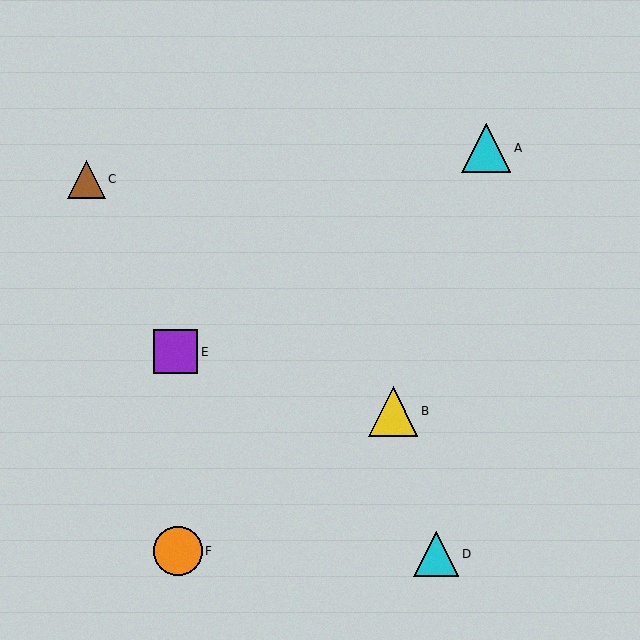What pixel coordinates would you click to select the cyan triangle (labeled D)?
Click at (436, 554) to select the cyan triangle D.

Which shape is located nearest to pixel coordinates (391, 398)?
The yellow triangle (labeled B) at (393, 411) is nearest to that location.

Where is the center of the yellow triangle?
The center of the yellow triangle is at (393, 411).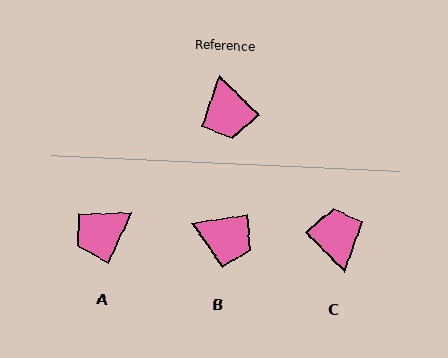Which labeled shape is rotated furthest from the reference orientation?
C, about 179 degrees away.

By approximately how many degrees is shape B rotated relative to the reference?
Approximately 53 degrees counter-clockwise.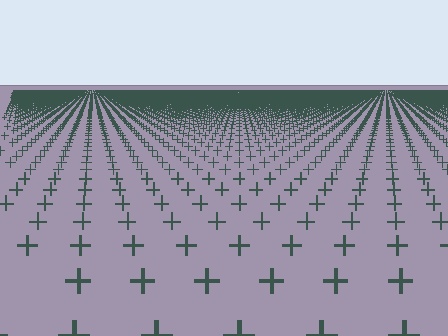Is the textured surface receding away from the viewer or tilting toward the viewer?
The surface is receding away from the viewer. Texture elements get smaller and denser toward the top.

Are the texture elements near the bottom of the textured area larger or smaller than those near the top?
Larger. Near the bottom, elements are closer to the viewer and appear at a bigger on-screen size.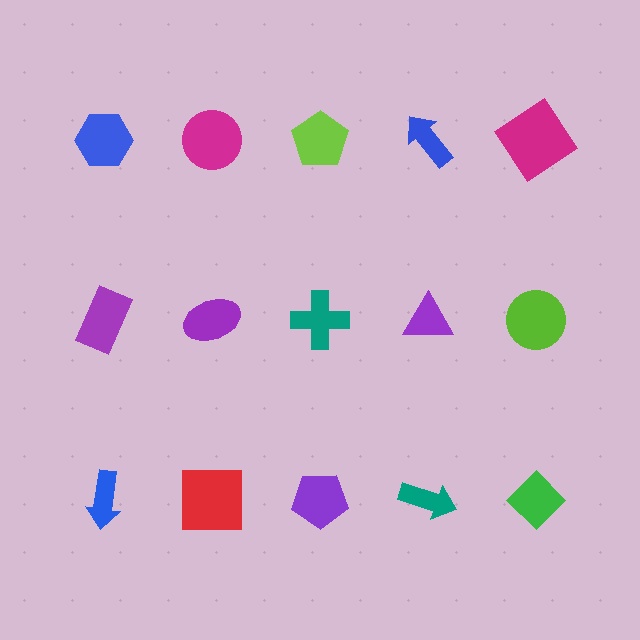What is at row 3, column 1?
A blue arrow.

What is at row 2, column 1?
A purple rectangle.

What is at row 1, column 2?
A magenta circle.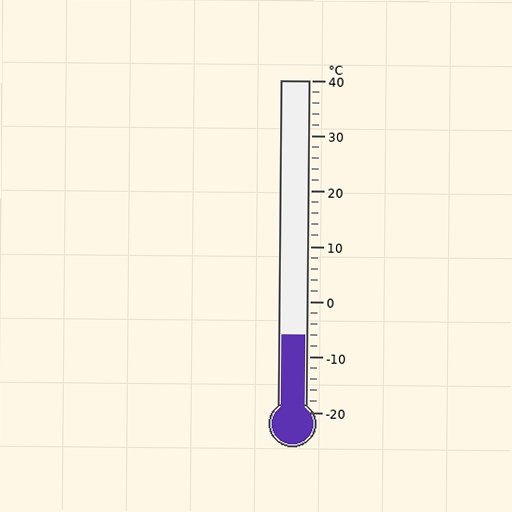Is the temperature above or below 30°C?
The temperature is below 30°C.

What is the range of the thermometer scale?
The thermometer scale ranges from -20°C to 40°C.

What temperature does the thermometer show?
The thermometer shows approximately -6°C.